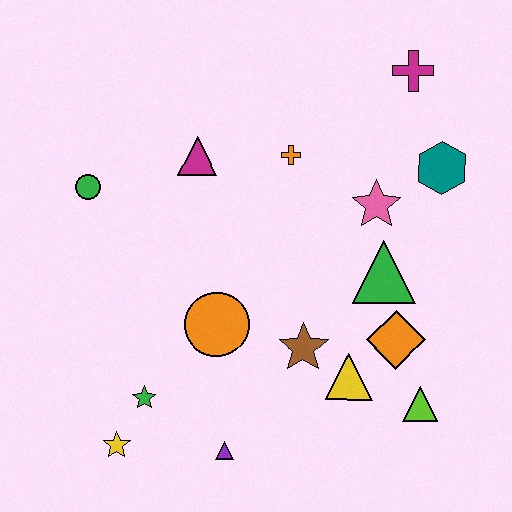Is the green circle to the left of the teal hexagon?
Yes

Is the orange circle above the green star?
Yes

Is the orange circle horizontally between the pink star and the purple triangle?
No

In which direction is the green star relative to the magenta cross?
The green star is below the magenta cross.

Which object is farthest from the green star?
The magenta cross is farthest from the green star.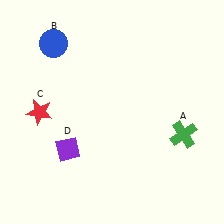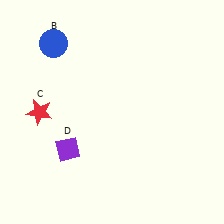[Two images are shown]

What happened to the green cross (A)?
The green cross (A) was removed in Image 2. It was in the bottom-right area of Image 1.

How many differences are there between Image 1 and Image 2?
There is 1 difference between the two images.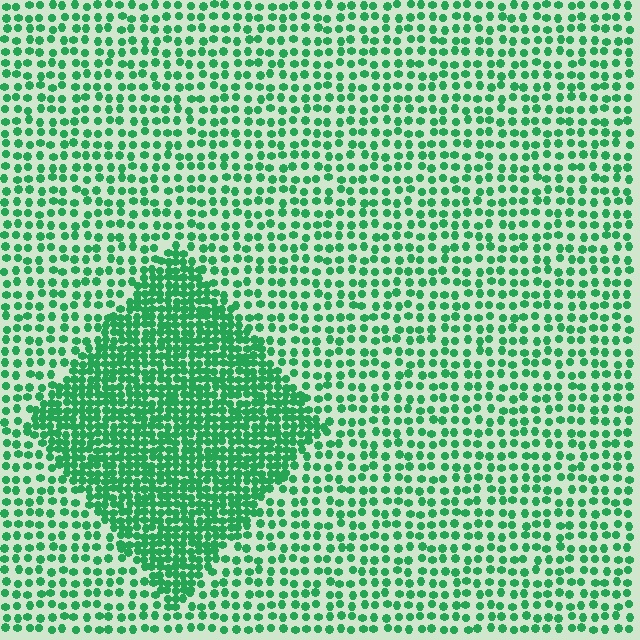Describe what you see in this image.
The image contains small green elements arranged at two different densities. A diamond-shaped region is visible where the elements are more densely packed than the surrounding area.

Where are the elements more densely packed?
The elements are more densely packed inside the diamond boundary.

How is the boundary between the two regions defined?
The boundary is defined by a change in element density (approximately 2.2x ratio). All elements are the same color, size, and shape.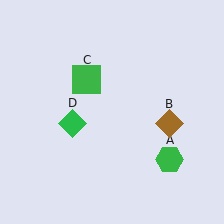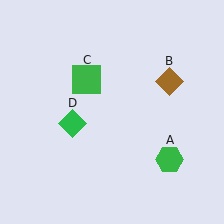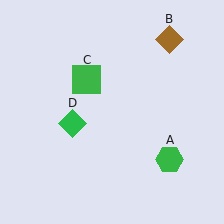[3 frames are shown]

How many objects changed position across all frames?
1 object changed position: brown diamond (object B).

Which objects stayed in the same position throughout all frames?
Green hexagon (object A) and green square (object C) and green diamond (object D) remained stationary.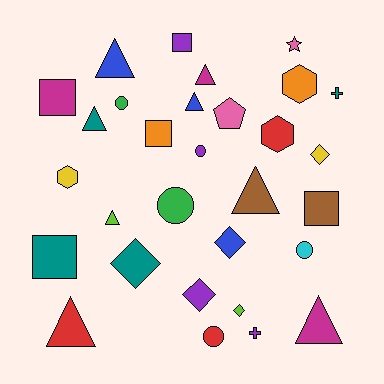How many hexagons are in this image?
There are 3 hexagons.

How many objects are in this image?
There are 30 objects.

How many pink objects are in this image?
There are 2 pink objects.